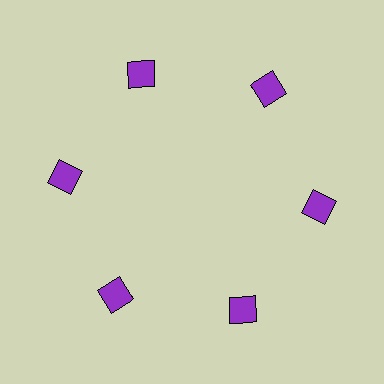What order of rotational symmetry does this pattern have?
This pattern has 6-fold rotational symmetry.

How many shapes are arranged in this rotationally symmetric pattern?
There are 6 shapes, arranged in 6 groups of 1.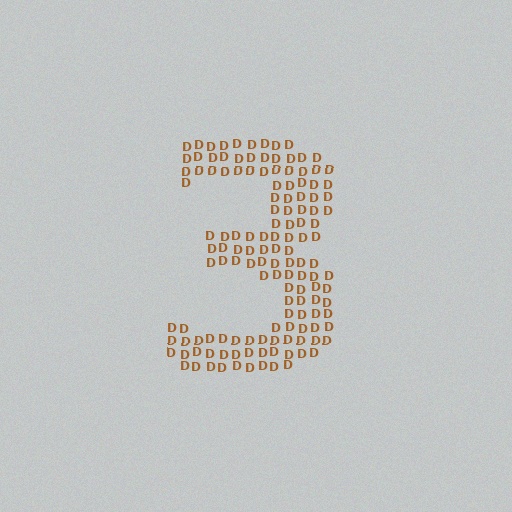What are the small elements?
The small elements are letter D's.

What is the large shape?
The large shape is the digit 3.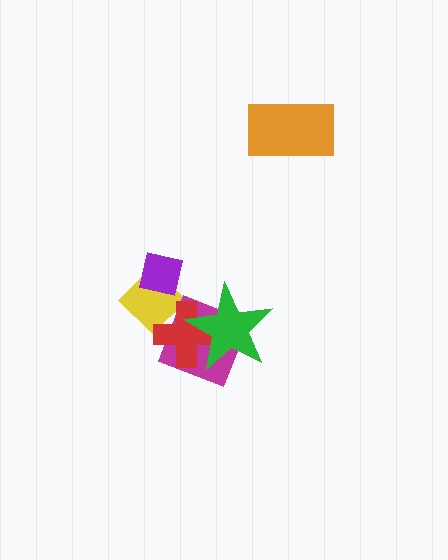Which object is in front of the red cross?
The green star is in front of the red cross.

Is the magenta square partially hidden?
Yes, it is partially covered by another shape.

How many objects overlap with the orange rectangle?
0 objects overlap with the orange rectangle.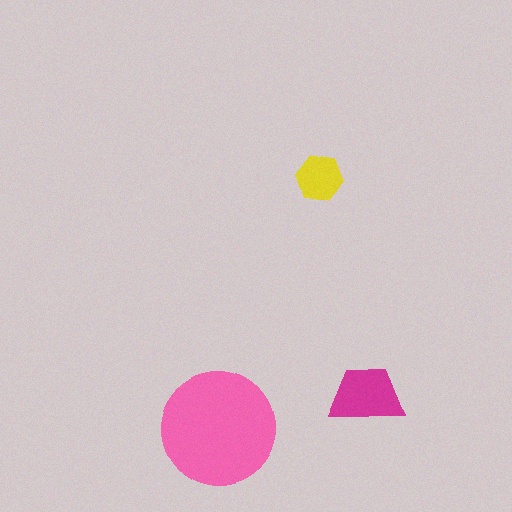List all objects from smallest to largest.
The yellow hexagon, the magenta trapezoid, the pink circle.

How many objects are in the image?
There are 3 objects in the image.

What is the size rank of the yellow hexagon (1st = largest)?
3rd.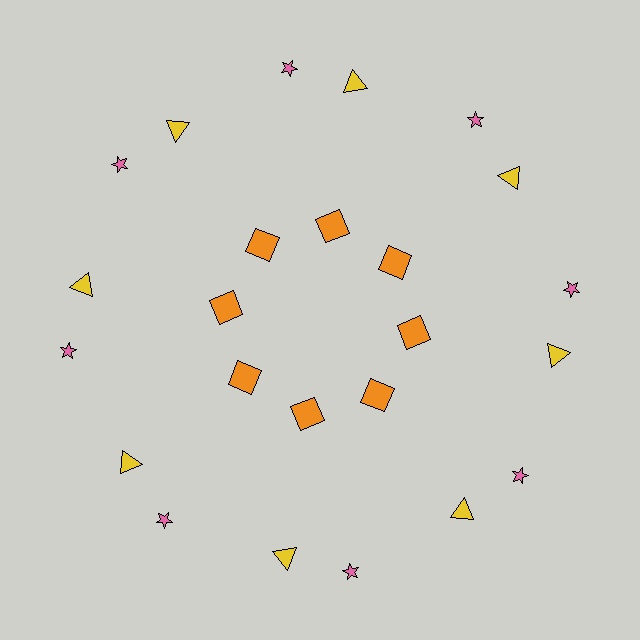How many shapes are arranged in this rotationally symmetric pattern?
There are 24 shapes, arranged in 8 groups of 3.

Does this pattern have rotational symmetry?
Yes, this pattern has 8-fold rotational symmetry. It looks the same after rotating 45 degrees around the center.